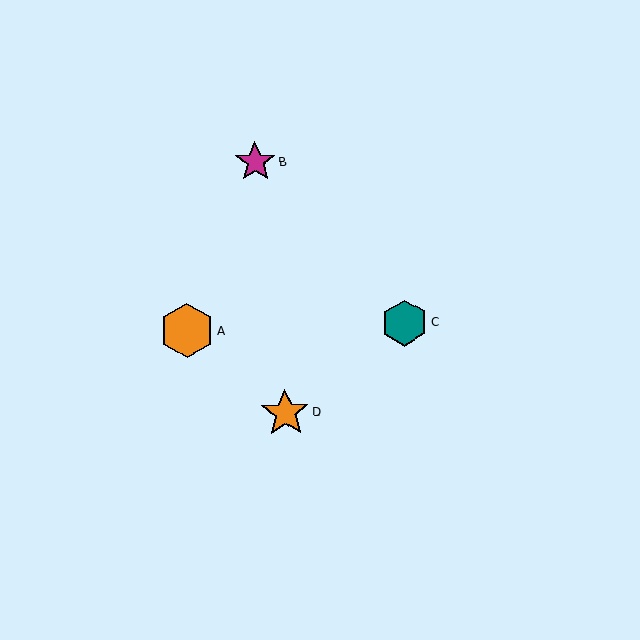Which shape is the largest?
The orange hexagon (labeled A) is the largest.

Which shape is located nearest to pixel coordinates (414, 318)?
The teal hexagon (labeled C) at (405, 323) is nearest to that location.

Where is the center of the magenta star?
The center of the magenta star is at (255, 162).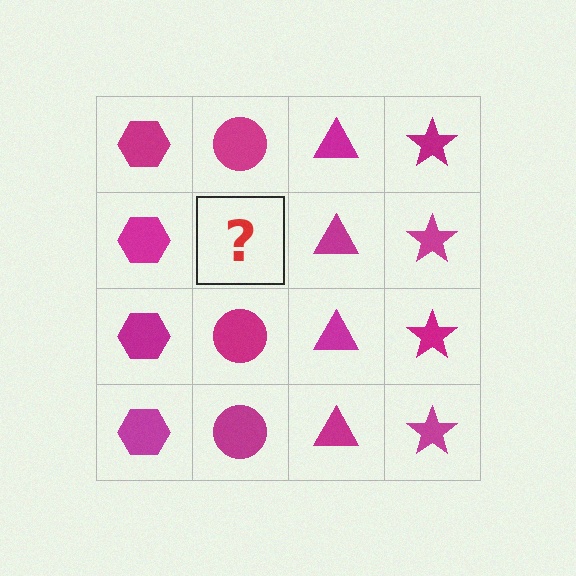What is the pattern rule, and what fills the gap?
The rule is that each column has a consistent shape. The gap should be filled with a magenta circle.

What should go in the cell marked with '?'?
The missing cell should contain a magenta circle.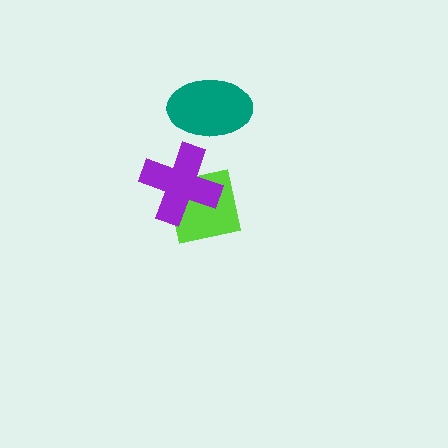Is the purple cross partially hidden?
No, no other shape covers it.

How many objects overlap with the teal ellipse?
0 objects overlap with the teal ellipse.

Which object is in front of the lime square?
The purple cross is in front of the lime square.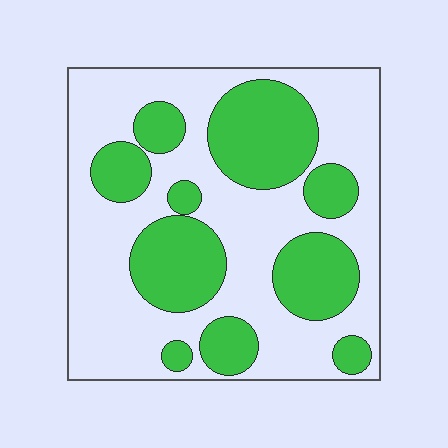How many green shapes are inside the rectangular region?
10.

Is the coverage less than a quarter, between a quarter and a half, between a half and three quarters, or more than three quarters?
Between a quarter and a half.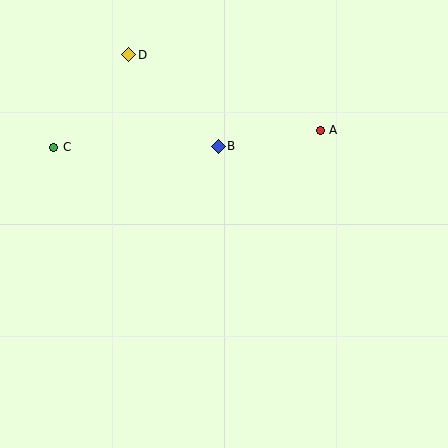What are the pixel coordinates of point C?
Point C is at (54, 147).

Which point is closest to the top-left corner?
Point D is closest to the top-left corner.